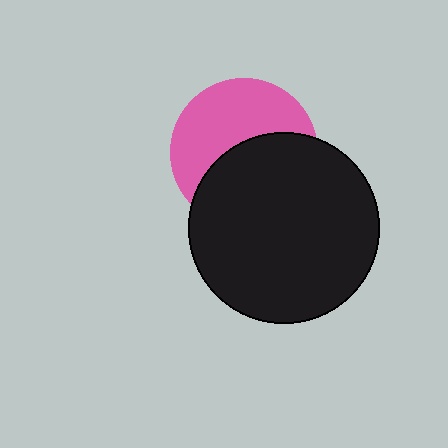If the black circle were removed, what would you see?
You would see the complete pink circle.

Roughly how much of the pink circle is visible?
About half of it is visible (roughly 50%).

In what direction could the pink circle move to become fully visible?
The pink circle could move up. That would shift it out from behind the black circle entirely.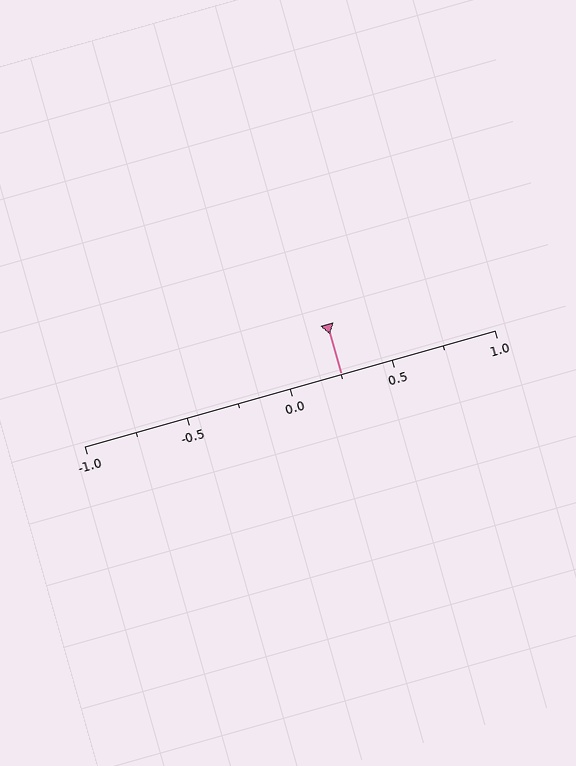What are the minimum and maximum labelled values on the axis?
The axis runs from -1.0 to 1.0.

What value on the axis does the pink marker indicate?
The marker indicates approximately 0.25.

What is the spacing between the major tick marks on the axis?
The major ticks are spaced 0.5 apart.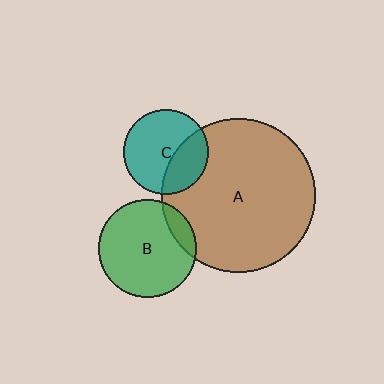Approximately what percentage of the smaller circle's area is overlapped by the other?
Approximately 35%.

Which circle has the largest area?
Circle A (brown).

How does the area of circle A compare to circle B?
Approximately 2.5 times.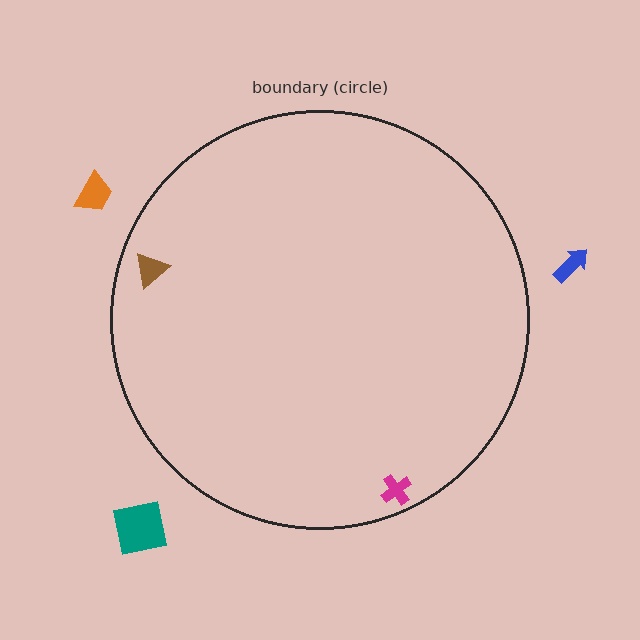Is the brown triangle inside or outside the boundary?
Inside.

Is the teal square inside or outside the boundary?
Outside.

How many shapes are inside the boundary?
2 inside, 3 outside.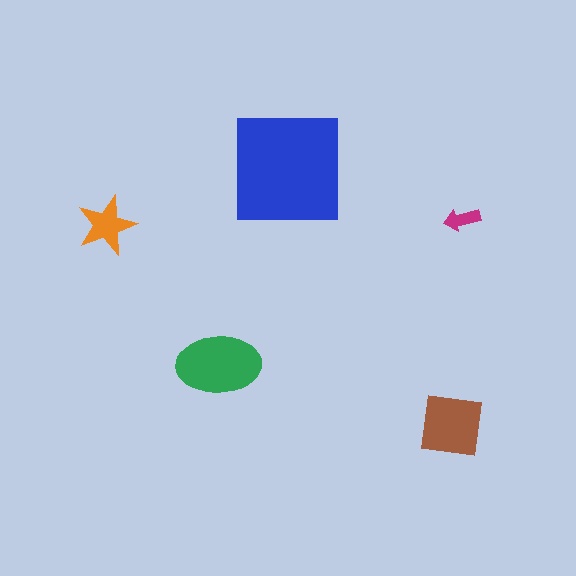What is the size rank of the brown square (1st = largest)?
3rd.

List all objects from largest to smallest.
The blue square, the green ellipse, the brown square, the orange star, the magenta arrow.